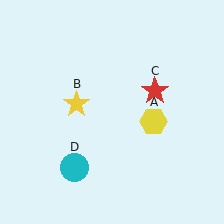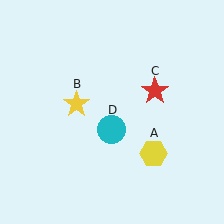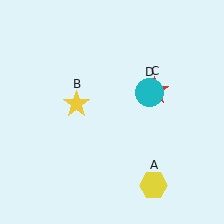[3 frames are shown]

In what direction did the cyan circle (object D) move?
The cyan circle (object D) moved up and to the right.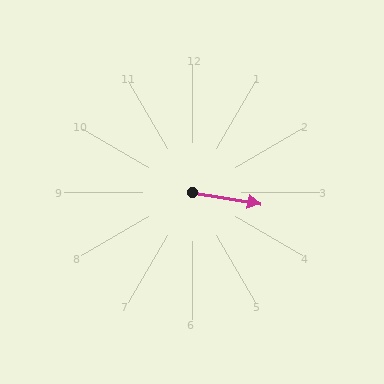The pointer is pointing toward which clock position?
Roughly 3 o'clock.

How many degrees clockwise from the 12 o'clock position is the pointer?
Approximately 100 degrees.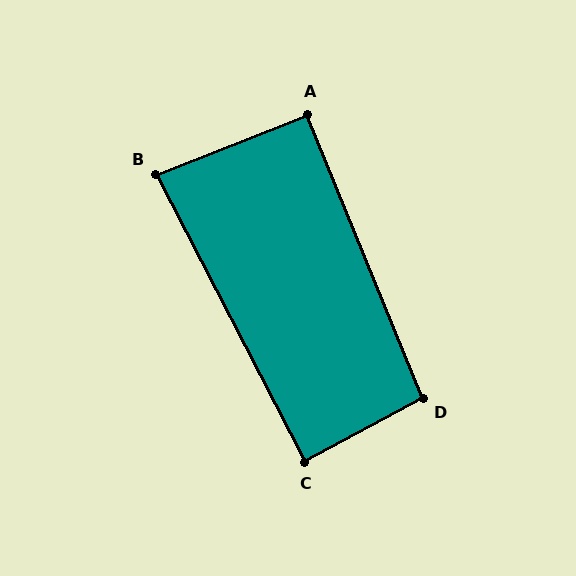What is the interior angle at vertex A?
Approximately 91 degrees (approximately right).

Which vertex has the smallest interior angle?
B, at approximately 84 degrees.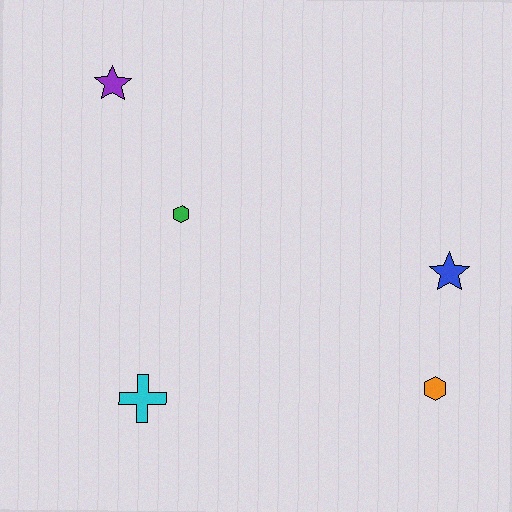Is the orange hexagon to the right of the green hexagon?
Yes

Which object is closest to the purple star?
The green hexagon is closest to the purple star.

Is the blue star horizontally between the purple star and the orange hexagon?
No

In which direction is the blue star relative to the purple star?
The blue star is to the right of the purple star.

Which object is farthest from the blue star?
The purple star is farthest from the blue star.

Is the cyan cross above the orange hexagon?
No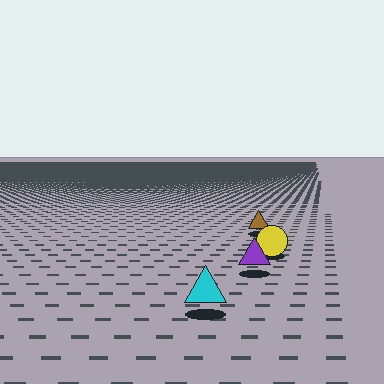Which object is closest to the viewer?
The cyan triangle is closest. The texture marks near it are larger and more spread out.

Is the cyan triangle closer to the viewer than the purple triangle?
Yes. The cyan triangle is closer — you can tell from the texture gradient: the ground texture is coarser near it.